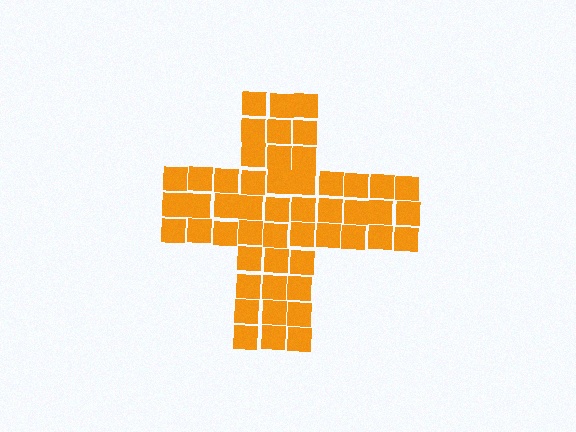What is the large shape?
The large shape is a cross.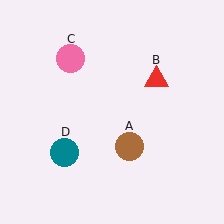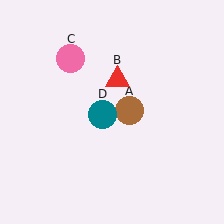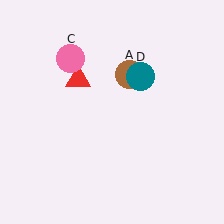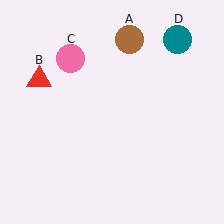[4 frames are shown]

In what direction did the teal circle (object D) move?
The teal circle (object D) moved up and to the right.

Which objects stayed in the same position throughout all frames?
Pink circle (object C) remained stationary.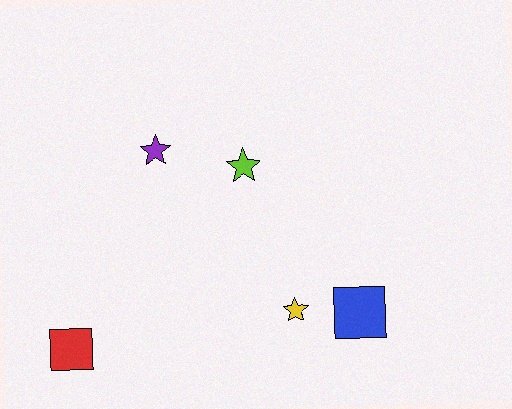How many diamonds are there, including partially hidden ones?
There are no diamonds.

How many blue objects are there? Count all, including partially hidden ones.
There is 1 blue object.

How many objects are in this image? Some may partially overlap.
There are 5 objects.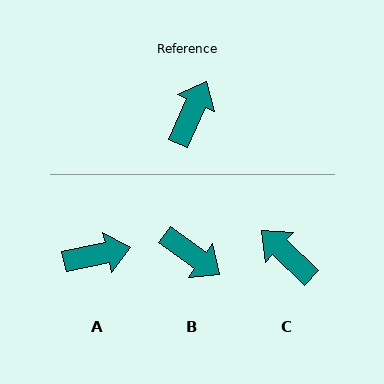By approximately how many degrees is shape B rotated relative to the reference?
Approximately 102 degrees clockwise.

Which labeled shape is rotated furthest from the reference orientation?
B, about 102 degrees away.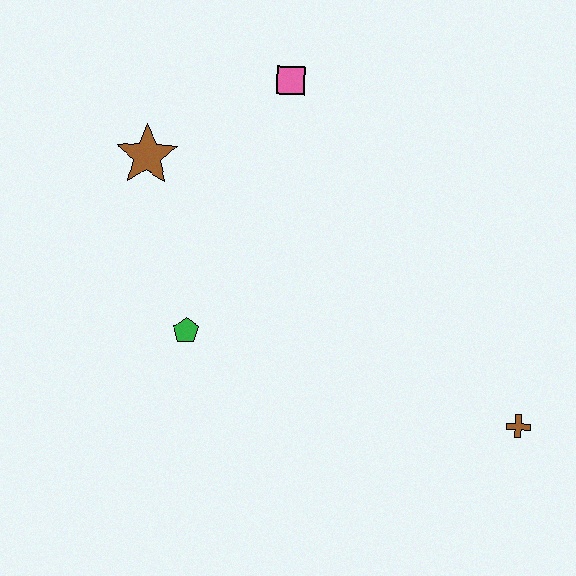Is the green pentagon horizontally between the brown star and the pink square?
Yes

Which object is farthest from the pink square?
The brown cross is farthest from the pink square.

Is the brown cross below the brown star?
Yes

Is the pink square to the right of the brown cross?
No